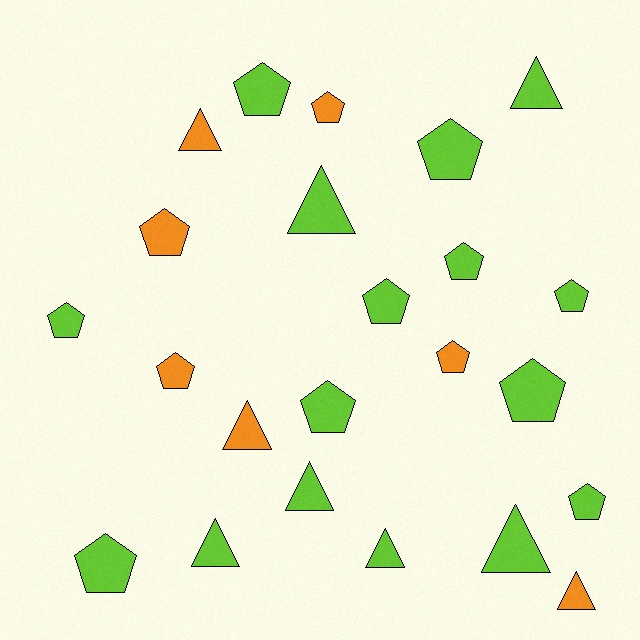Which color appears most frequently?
Lime, with 16 objects.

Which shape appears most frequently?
Pentagon, with 14 objects.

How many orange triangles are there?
There are 3 orange triangles.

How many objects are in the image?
There are 23 objects.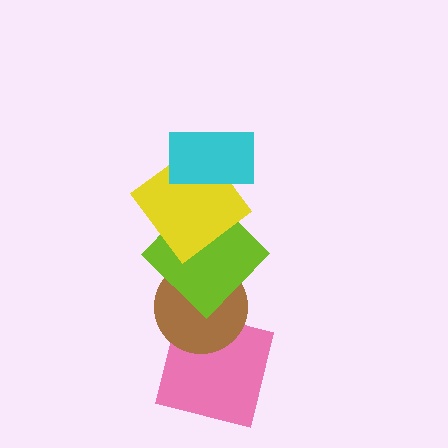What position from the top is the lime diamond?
The lime diamond is 3rd from the top.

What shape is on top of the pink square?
The brown circle is on top of the pink square.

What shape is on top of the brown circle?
The lime diamond is on top of the brown circle.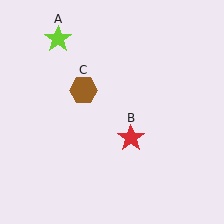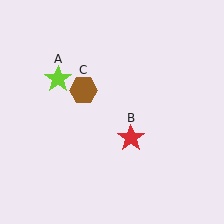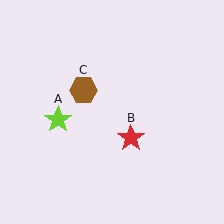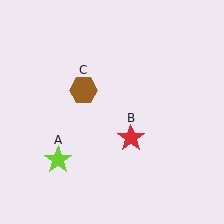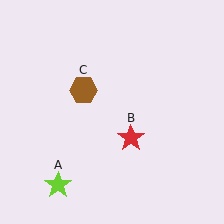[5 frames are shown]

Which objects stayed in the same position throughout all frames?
Red star (object B) and brown hexagon (object C) remained stationary.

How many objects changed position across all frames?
1 object changed position: lime star (object A).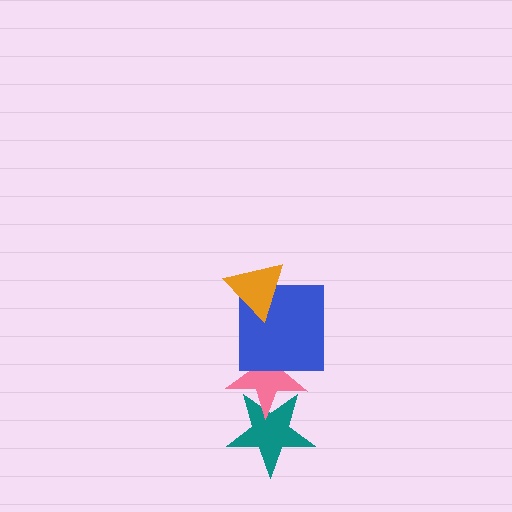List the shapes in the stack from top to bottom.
From top to bottom: the orange triangle, the blue square, the pink star, the teal star.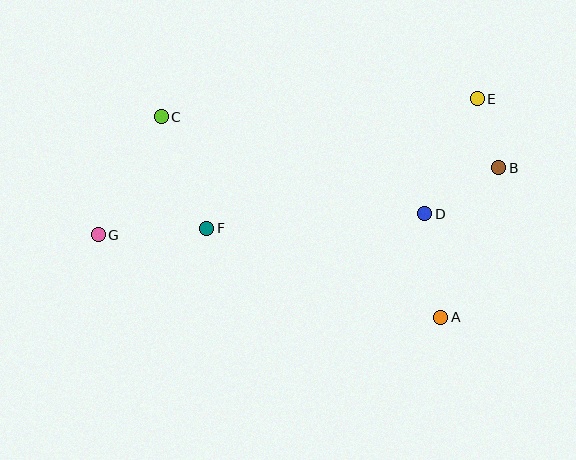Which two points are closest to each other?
Points B and E are closest to each other.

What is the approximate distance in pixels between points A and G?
The distance between A and G is approximately 352 pixels.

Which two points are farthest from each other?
Points B and G are farthest from each other.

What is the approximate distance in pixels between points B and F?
The distance between B and F is approximately 298 pixels.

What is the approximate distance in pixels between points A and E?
The distance between A and E is approximately 222 pixels.